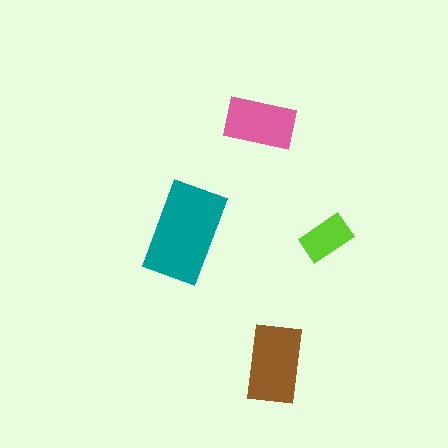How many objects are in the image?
There are 4 objects in the image.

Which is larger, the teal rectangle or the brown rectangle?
The teal one.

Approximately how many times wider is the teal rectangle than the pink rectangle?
About 1.5 times wider.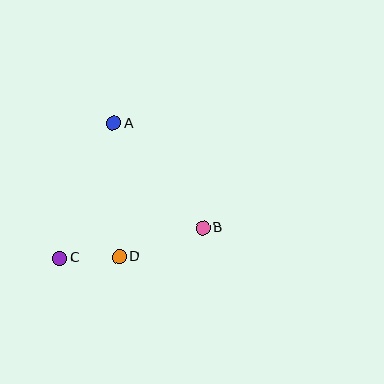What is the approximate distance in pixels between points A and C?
The distance between A and C is approximately 145 pixels.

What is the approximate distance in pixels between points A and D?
The distance between A and D is approximately 133 pixels.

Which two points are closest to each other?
Points C and D are closest to each other.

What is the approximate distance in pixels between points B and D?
The distance between B and D is approximately 89 pixels.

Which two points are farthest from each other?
Points B and C are farthest from each other.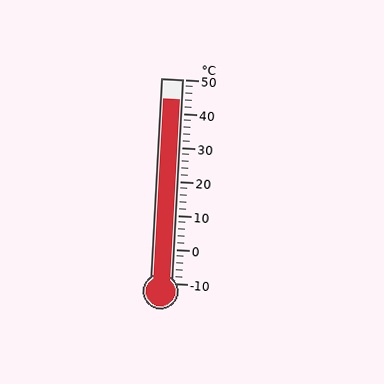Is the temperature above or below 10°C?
The temperature is above 10°C.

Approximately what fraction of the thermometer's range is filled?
The thermometer is filled to approximately 90% of its range.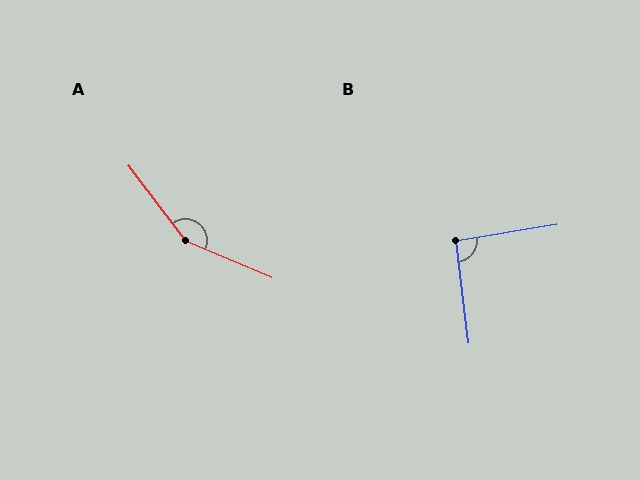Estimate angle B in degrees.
Approximately 92 degrees.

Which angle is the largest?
A, at approximately 150 degrees.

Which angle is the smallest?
B, at approximately 92 degrees.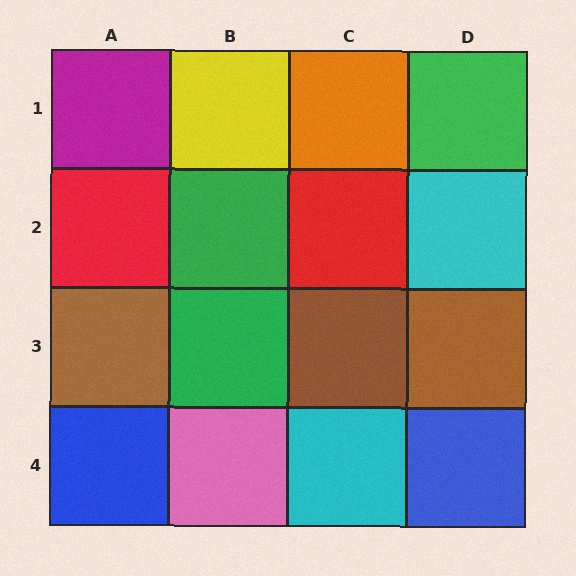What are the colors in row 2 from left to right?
Red, green, red, cyan.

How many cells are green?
3 cells are green.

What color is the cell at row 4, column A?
Blue.